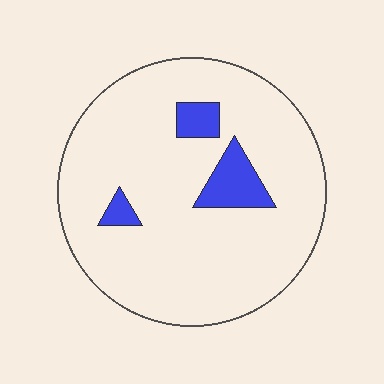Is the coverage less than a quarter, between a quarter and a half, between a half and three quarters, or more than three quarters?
Less than a quarter.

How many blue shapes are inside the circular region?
3.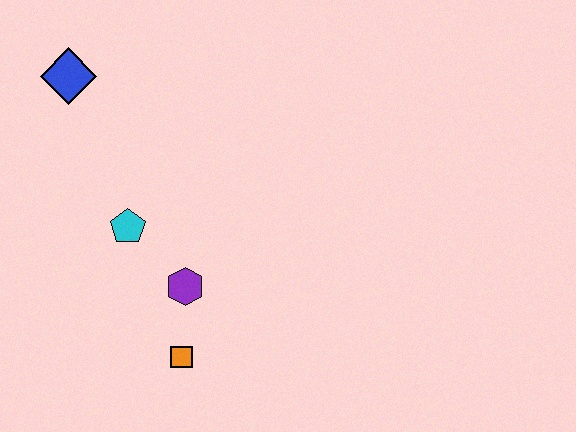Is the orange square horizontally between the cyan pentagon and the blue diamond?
No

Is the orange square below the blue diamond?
Yes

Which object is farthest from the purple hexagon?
The blue diamond is farthest from the purple hexagon.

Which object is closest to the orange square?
The purple hexagon is closest to the orange square.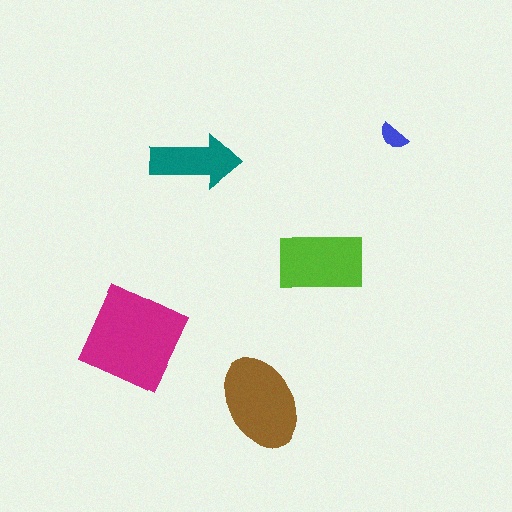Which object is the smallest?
The blue semicircle.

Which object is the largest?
The magenta diamond.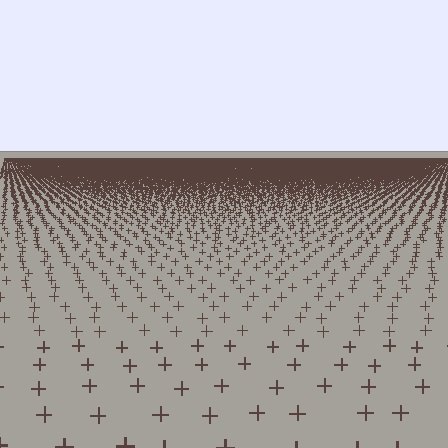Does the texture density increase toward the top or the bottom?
Density increases toward the top.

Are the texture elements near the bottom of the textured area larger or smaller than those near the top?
Larger. Near the bottom, elements are closer to the viewer and appear at a bigger on-screen size.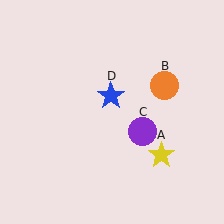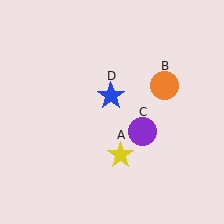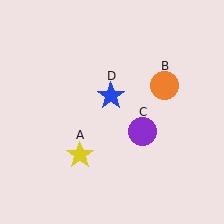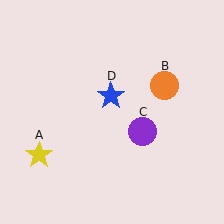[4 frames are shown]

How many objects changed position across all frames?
1 object changed position: yellow star (object A).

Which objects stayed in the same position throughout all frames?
Orange circle (object B) and purple circle (object C) and blue star (object D) remained stationary.